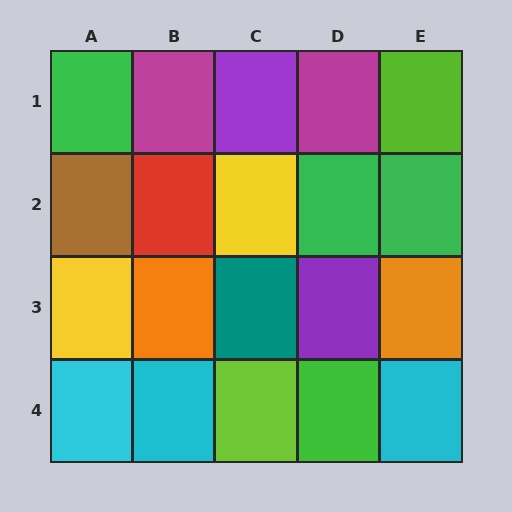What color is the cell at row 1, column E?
Lime.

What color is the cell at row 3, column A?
Yellow.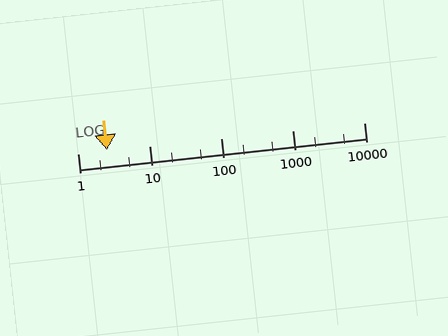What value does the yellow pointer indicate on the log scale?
The pointer indicates approximately 2.6.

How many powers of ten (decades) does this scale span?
The scale spans 4 decades, from 1 to 10000.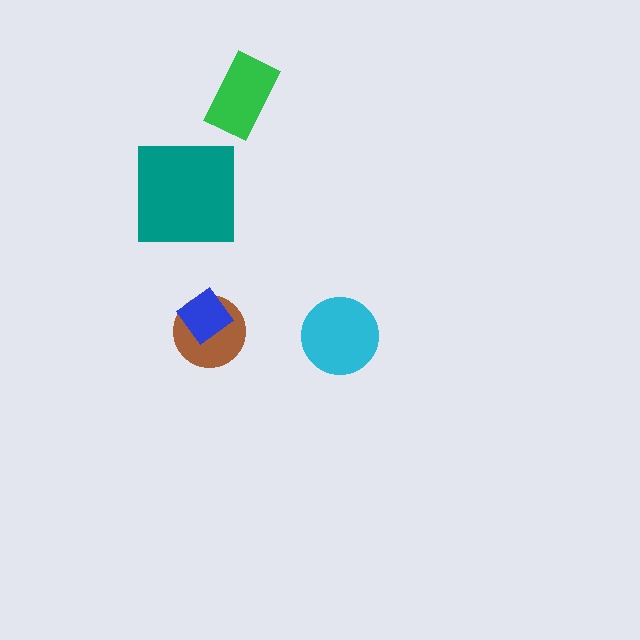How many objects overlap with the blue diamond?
1 object overlaps with the blue diamond.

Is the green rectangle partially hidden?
No, no other shape covers it.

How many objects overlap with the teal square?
0 objects overlap with the teal square.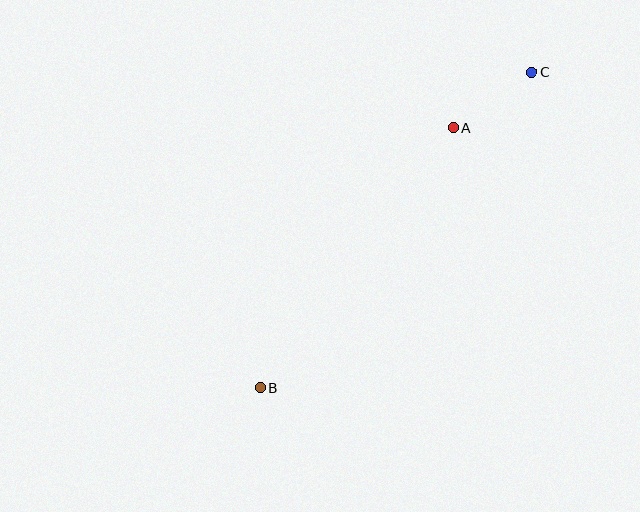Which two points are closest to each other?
Points A and C are closest to each other.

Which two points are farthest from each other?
Points B and C are farthest from each other.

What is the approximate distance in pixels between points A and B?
The distance between A and B is approximately 324 pixels.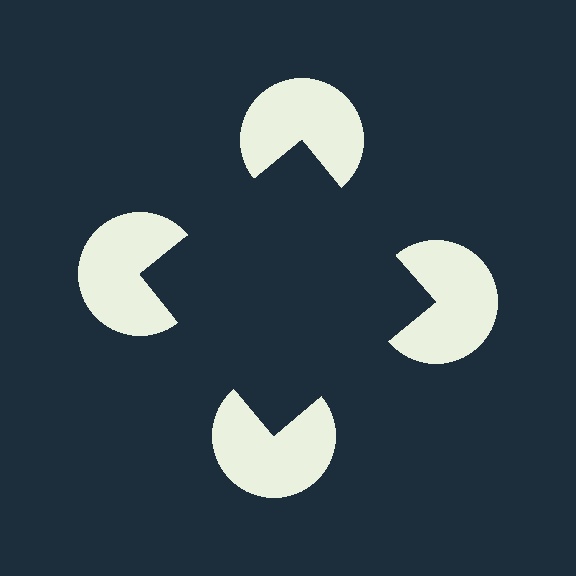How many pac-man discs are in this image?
There are 4 — one at each vertex of the illusory square.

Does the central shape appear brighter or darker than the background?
It typically appears slightly darker than the background, even though no actual brightness change is drawn.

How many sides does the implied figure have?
4 sides.